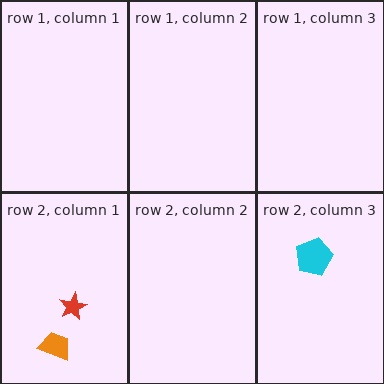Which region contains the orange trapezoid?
The row 2, column 1 region.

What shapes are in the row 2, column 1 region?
The red star, the orange trapezoid.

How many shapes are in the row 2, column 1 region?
2.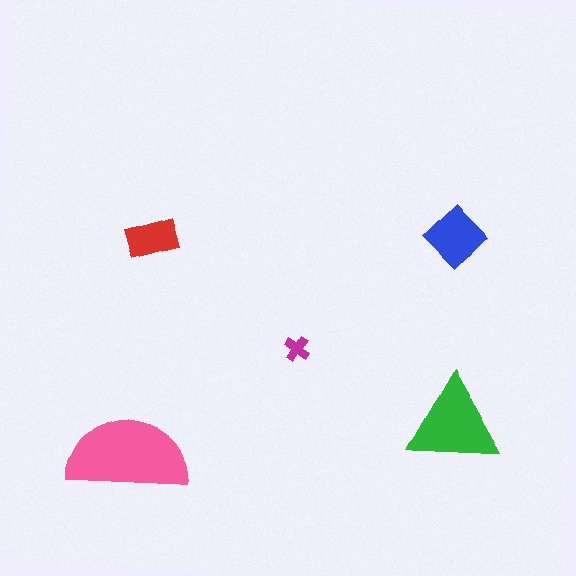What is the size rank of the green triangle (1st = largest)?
2nd.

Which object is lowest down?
The pink semicircle is bottommost.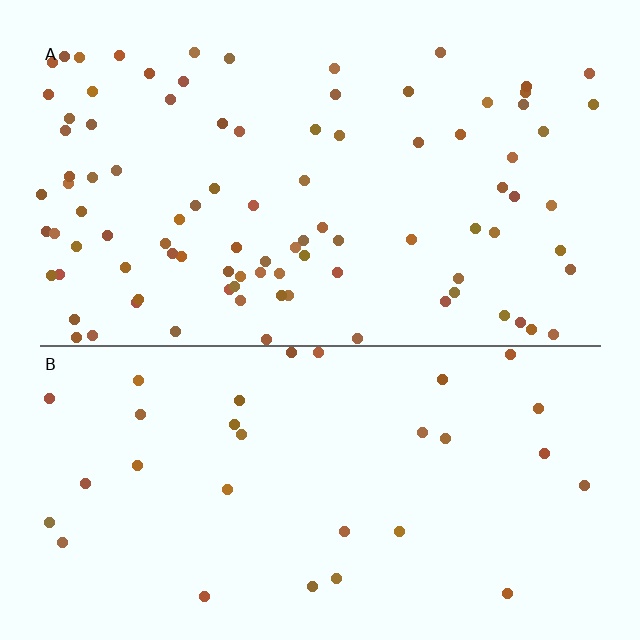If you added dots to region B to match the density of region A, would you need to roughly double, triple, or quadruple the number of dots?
Approximately triple.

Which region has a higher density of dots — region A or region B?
A (the top).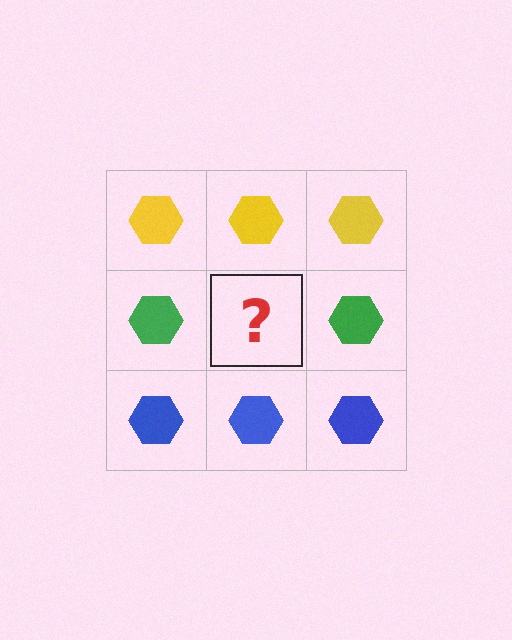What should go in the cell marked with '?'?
The missing cell should contain a green hexagon.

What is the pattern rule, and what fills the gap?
The rule is that each row has a consistent color. The gap should be filled with a green hexagon.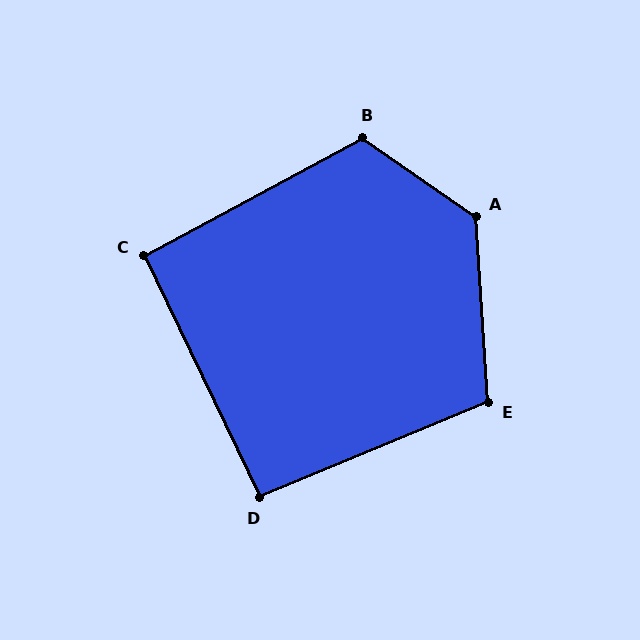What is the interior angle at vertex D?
Approximately 93 degrees (approximately right).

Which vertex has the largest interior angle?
A, at approximately 128 degrees.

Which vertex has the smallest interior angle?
C, at approximately 93 degrees.